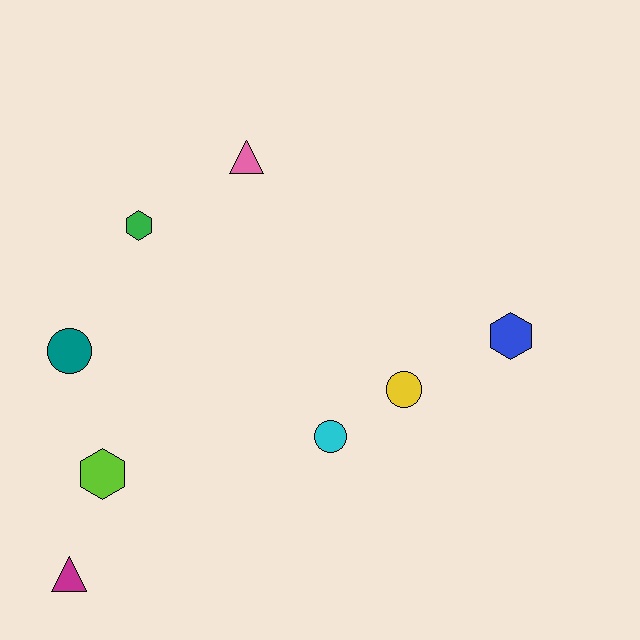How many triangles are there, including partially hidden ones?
There are 2 triangles.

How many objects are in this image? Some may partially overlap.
There are 8 objects.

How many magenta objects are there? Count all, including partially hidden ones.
There is 1 magenta object.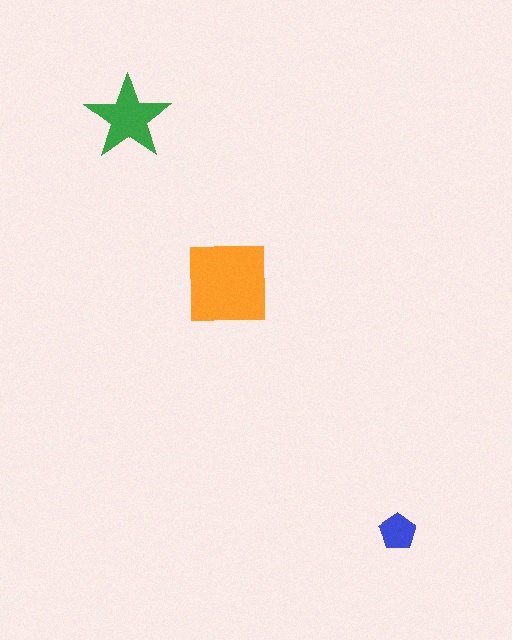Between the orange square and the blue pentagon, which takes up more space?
The orange square.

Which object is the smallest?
The blue pentagon.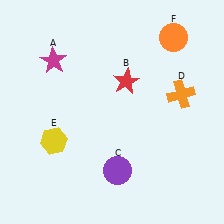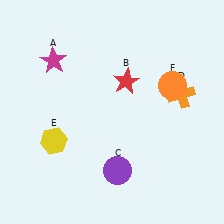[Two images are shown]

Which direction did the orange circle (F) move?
The orange circle (F) moved down.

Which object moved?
The orange circle (F) moved down.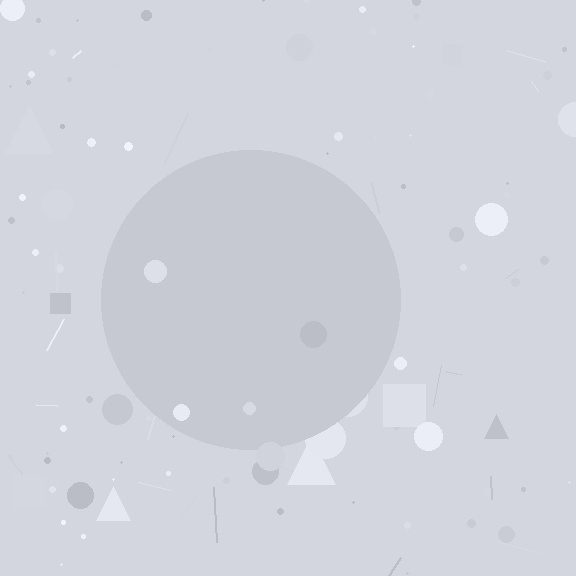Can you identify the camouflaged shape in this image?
The camouflaged shape is a circle.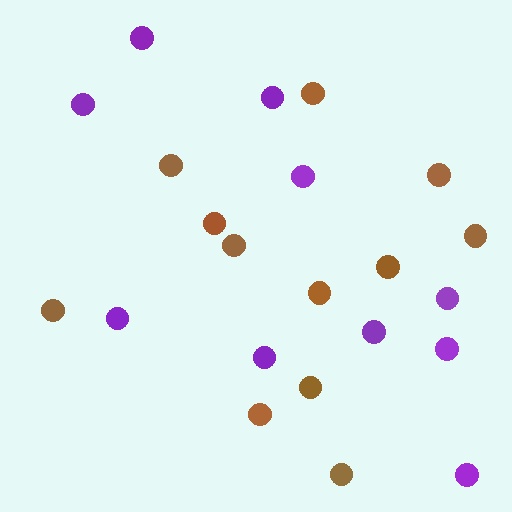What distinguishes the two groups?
There are 2 groups: one group of purple circles (10) and one group of brown circles (12).